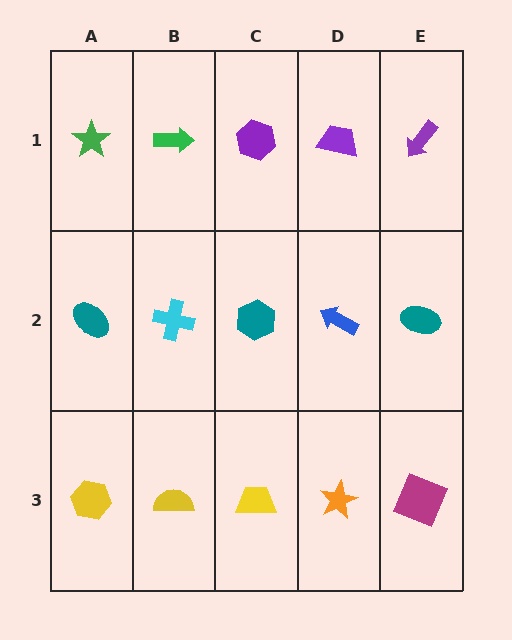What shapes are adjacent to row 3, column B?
A cyan cross (row 2, column B), a yellow hexagon (row 3, column A), a yellow trapezoid (row 3, column C).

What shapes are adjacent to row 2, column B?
A green arrow (row 1, column B), a yellow semicircle (row 3, column B), a teal ellipse (row 2, column A), a teal hexagon (row 2, column C).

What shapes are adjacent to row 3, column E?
A teal ellipse (row 2, column E), an orange star (row 3, column D).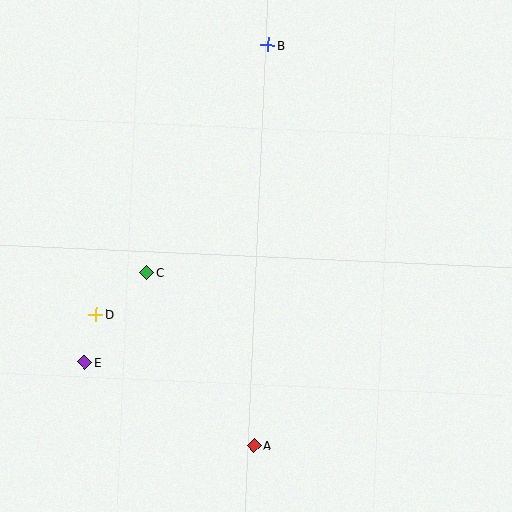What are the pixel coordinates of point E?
Point E is at (85, 363).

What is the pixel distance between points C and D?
The distance between C and D is 66 pixels.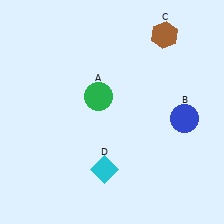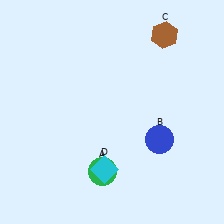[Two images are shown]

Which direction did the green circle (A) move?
The green circle (A) moved down.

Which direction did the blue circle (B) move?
The blue circle (B) moved left.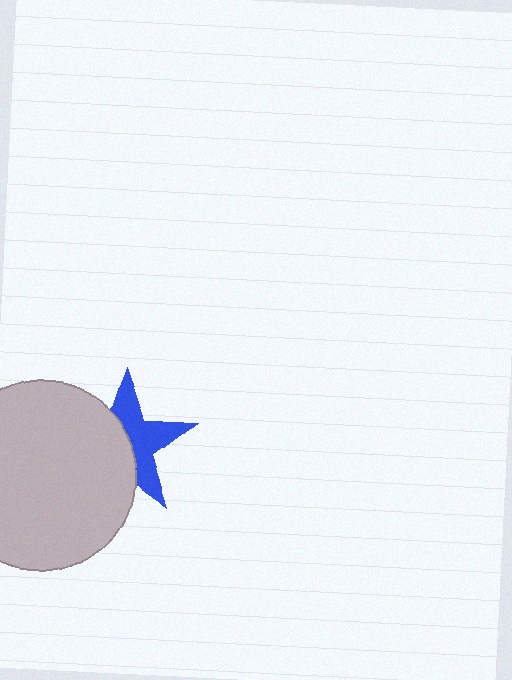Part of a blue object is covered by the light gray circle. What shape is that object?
It is a star.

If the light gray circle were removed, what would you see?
You would see the complete blue star.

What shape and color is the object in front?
The object in front is a light gray circle.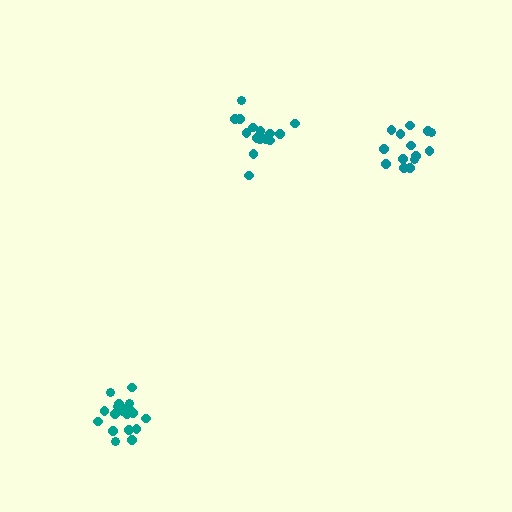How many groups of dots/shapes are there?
There are 3 groups.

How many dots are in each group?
Group 1: 16 dots, Group 2: 14 dots, Group 3: 20 dots (50 total).